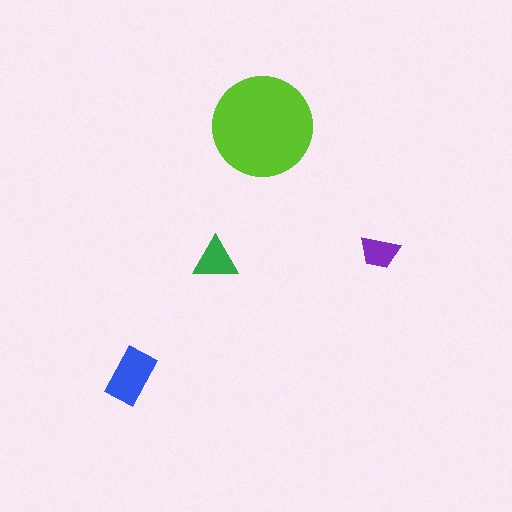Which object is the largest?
The lime circle.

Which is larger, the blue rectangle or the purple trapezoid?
The blue rectangle.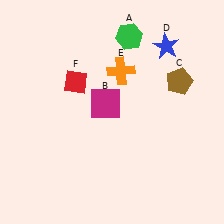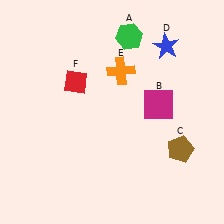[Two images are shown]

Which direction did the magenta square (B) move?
The magenta square (B) moved right.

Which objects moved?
The objects that moved are: the magenta square (B), the brown pentagon (C).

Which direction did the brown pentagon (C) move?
The brown pentagon (C) moved down.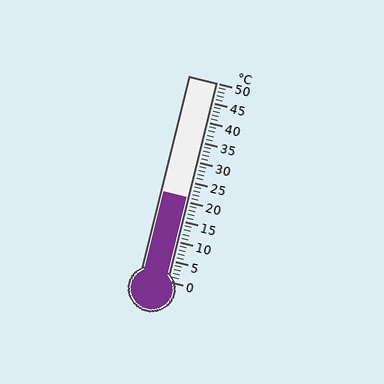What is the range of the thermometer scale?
The thermometer scale ranges from 0°C to 50°C.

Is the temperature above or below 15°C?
The temperature is above 15°C.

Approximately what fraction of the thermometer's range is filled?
The thermometer is filled to approximately 40% of its range.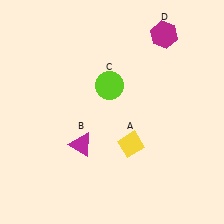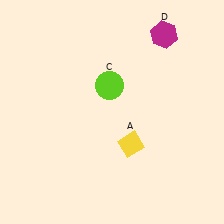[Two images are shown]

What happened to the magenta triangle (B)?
The magenta triangle (B) was removed in Image 2. It was in the bottom-left area of Image 1.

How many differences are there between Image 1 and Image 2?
There is 1 difference between the two images.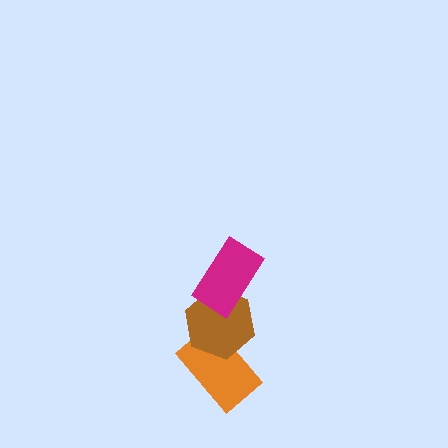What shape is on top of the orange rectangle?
The brown hexagon is on top of the orange rectangle.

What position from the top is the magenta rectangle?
The magenta rectangle is 1st from the top.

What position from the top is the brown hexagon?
The brown hexagon is 2nd from the top.